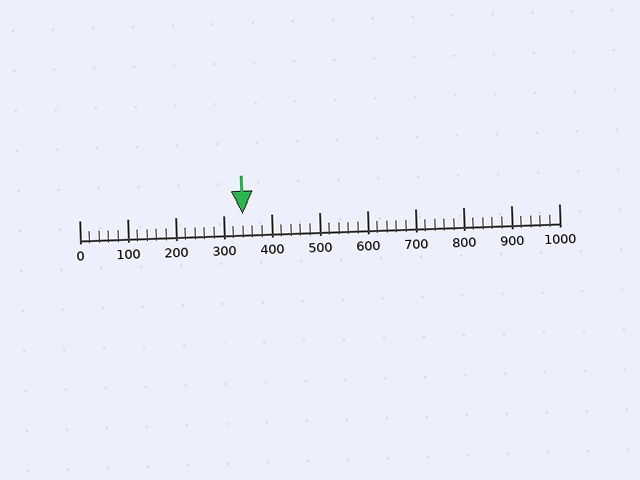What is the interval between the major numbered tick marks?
The major tick marks are spaced 100 units apart.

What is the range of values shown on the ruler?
The ruler shows values from 0 to 1000.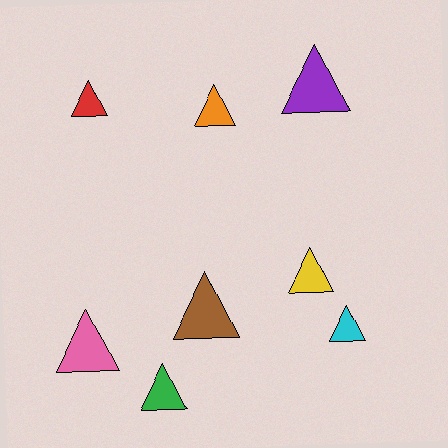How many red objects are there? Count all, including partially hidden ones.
There is 1 red object.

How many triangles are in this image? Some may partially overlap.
There are 8 triangles.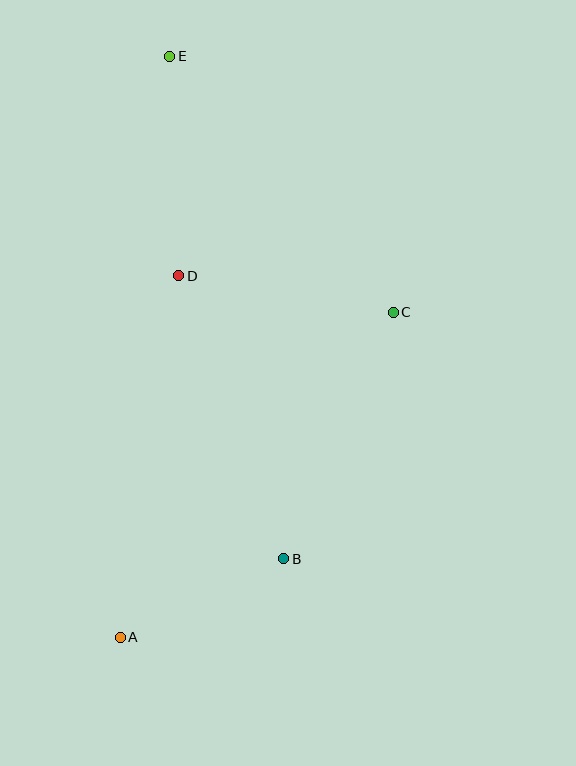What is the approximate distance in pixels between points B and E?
The distance between B and E is approximately 515 pixels.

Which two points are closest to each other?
Points A and B are closest to each other.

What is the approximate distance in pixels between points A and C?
The distance between A and C is approximately 424 pixels.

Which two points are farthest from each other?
Points A and E are farthest from each other.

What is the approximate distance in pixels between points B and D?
The distance between B and D is approximately 302 pixels.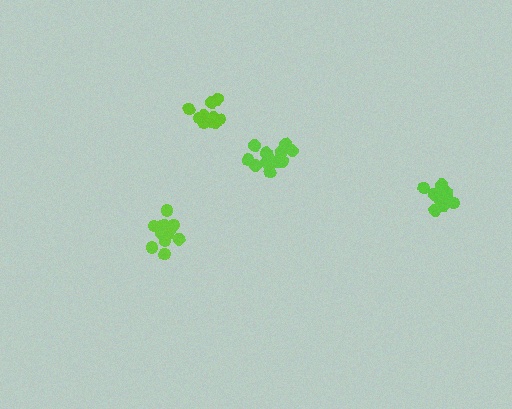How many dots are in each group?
Group 1: 12 dots, Group 2: 10 dots, Group 3: 13 dots, Group 4: 14 dots (49 total).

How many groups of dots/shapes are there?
There are 4 groups.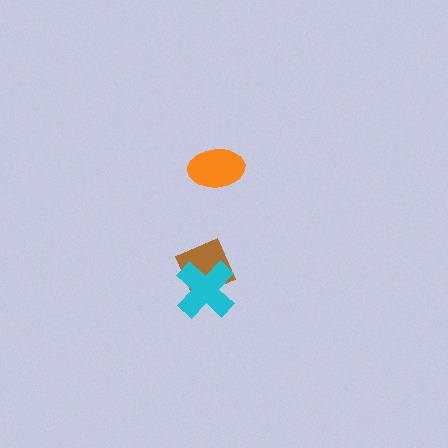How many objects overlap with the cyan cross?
1 object overlaps with the cyan cross.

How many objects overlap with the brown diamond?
1 object overlaps with the brown diamond.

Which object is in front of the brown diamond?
The cyan cross is in front of the brown diamond.